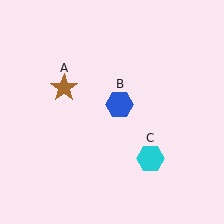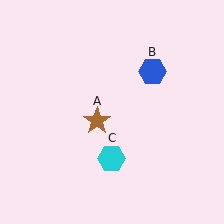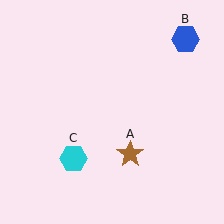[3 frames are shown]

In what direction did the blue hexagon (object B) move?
The blue hexagon (object B) moved up and to the right.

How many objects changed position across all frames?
3 objects changed position: brown star (object A), blue hexagon (object B), cyan hexagon (object C).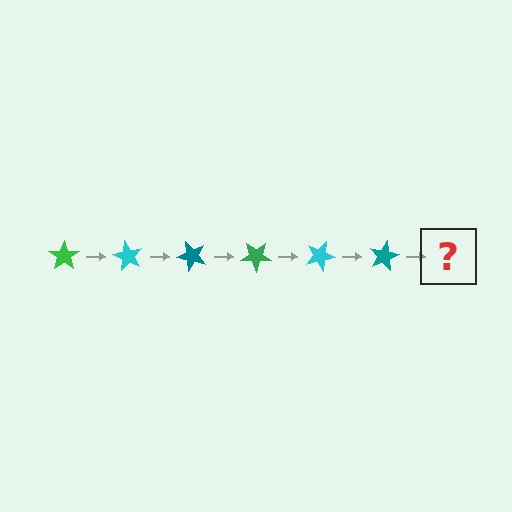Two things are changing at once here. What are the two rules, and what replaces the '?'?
The two rules are that it rotates 60 degrees each step and the color cycles through green, cyan, and teal. The '?' should be a green star, rotated 360 degrees from the start.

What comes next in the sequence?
The next element should be a green star, rotated 360 degrees from the start.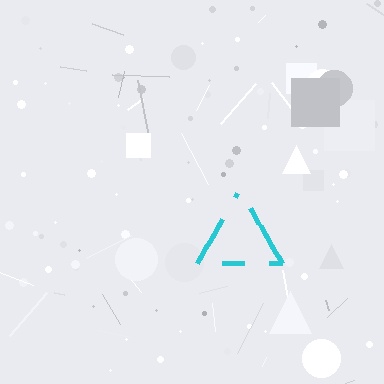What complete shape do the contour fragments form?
The contour fragments form a triangle.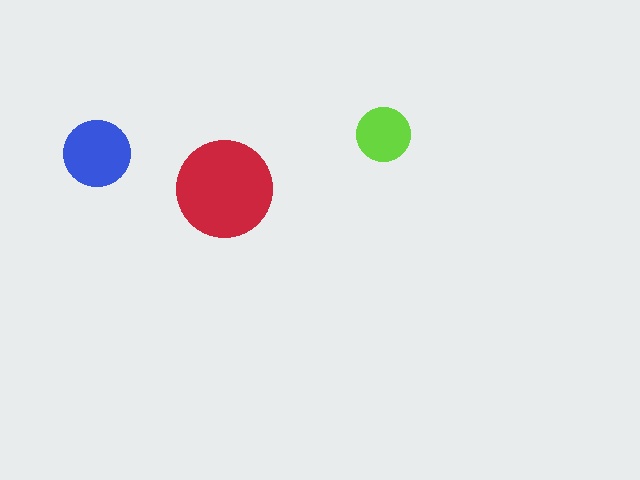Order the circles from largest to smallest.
the red one, the blue one, the lime one.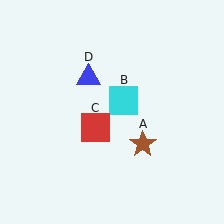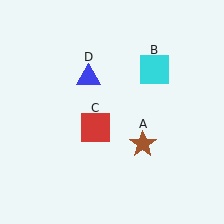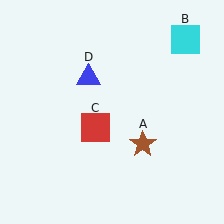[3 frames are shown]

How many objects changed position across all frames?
1 object changed position: cyan square (object B).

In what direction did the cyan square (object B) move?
The cyan square (object B) moved up and to the right.